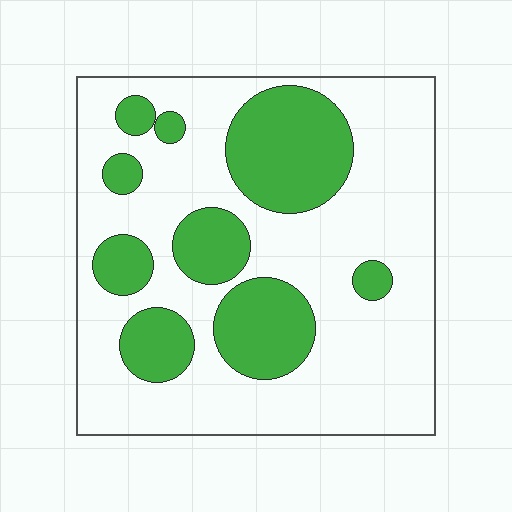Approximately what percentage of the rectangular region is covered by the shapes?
Approximately 30%.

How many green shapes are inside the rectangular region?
9.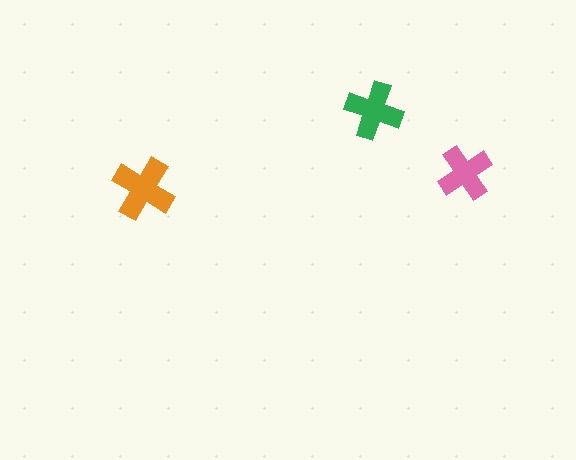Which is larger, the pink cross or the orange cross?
The orange one.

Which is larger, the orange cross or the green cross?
The orange one.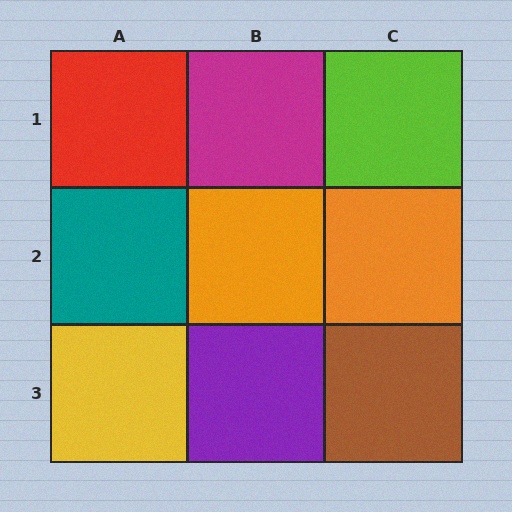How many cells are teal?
1 cell is teal.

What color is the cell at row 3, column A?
Yellow.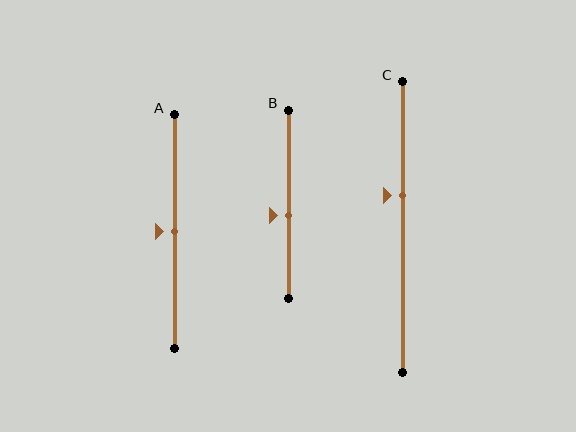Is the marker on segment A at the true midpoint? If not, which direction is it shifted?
Yes, the marker on segment A is at the true midpoint.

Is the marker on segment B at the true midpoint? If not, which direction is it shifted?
No, the marker on segment B is shifted downward by about 6% of the segment length.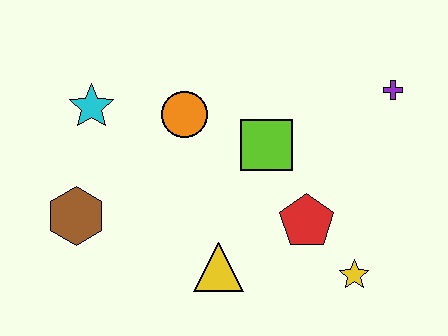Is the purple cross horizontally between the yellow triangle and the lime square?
No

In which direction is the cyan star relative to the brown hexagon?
The cyan star is above the brown hexagon.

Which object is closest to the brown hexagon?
The cyan star is closest to the brown hexagon.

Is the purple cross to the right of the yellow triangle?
Yes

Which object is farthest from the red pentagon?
The cyan star is farthest from the red pentagon.